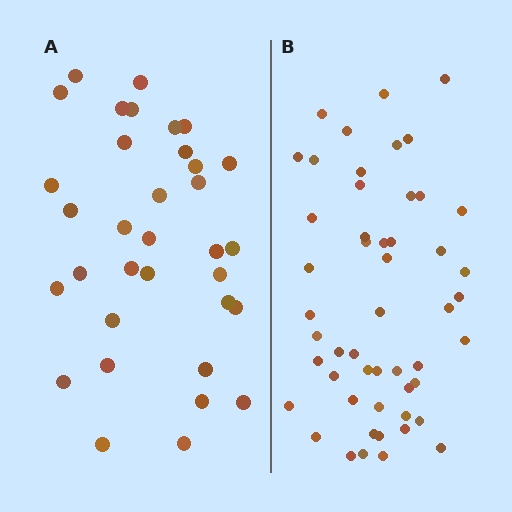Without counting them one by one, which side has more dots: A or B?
Region B (the right region) has more dots.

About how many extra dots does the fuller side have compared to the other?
Region B has approximately 15 more dots than region A.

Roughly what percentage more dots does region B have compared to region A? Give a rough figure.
About 50% more.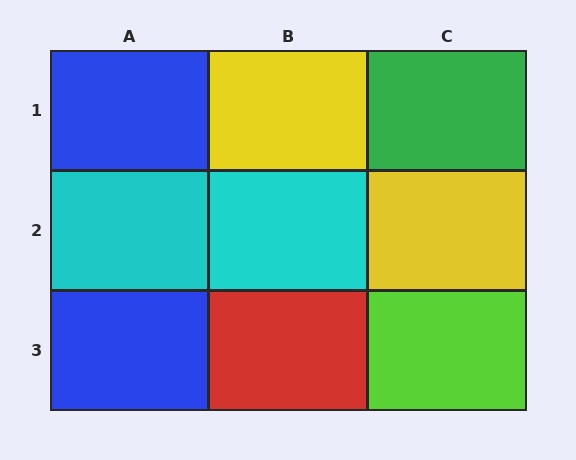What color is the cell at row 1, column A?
Blue.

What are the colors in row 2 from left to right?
Cyan, cyan, yellow.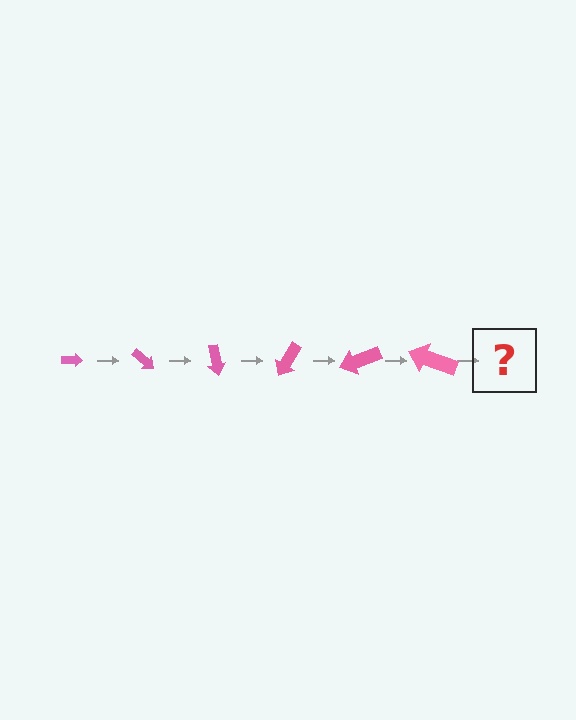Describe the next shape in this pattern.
It should be an arrow, larger than the previous one and rotated 240 degrees from the start.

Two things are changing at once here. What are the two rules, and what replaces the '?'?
The two rules are that the arrow grows larger each step and it rotates 40 degrees each step. The '?' should be an arrow, larger than the previous one and rotated 240 degrees from the start.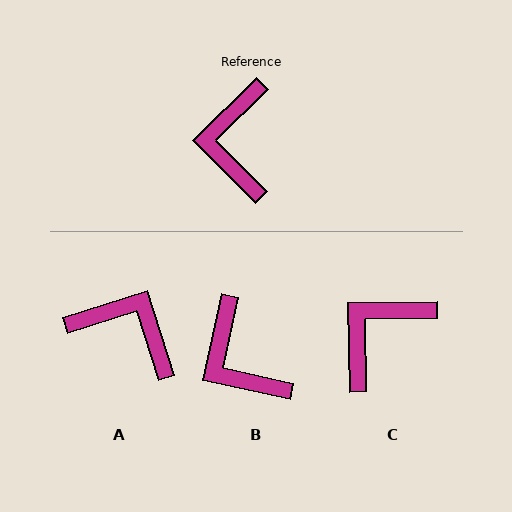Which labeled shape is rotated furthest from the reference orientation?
A, about 117 degrees away.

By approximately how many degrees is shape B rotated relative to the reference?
Approximately 33 degrees counter-clockwise.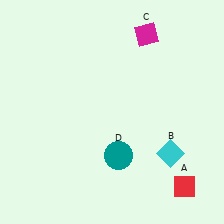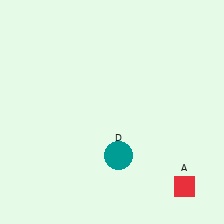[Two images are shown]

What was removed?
The cyan diamond (B), the magenta diamond (C) were removed in Image 2.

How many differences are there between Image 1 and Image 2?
There are 2 differences between the two images.